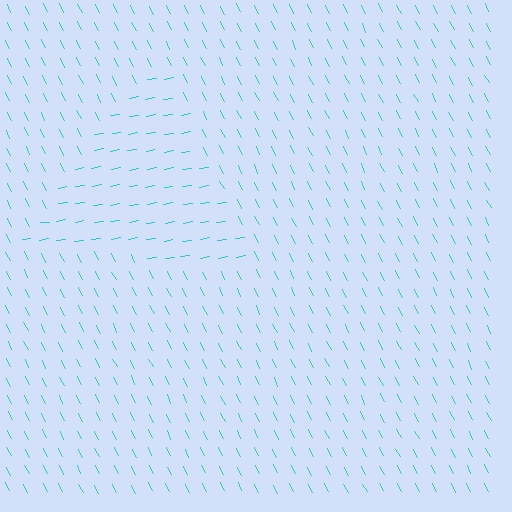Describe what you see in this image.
The image is filled with small cyan line segments. A triangle region in the image has lines oriented differently from the surrounding lines, creating a visible texture boundary.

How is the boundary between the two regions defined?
The boundary is defined purely by a change in line orientation (approximately 72 degrees difference). All lines are the same color and thickness.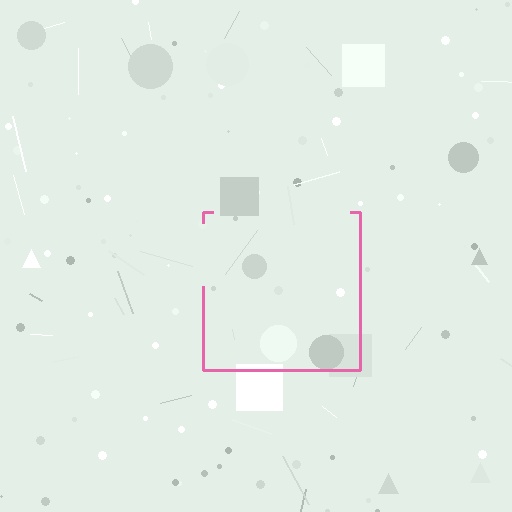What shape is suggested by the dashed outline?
The dashed outline suggests a square.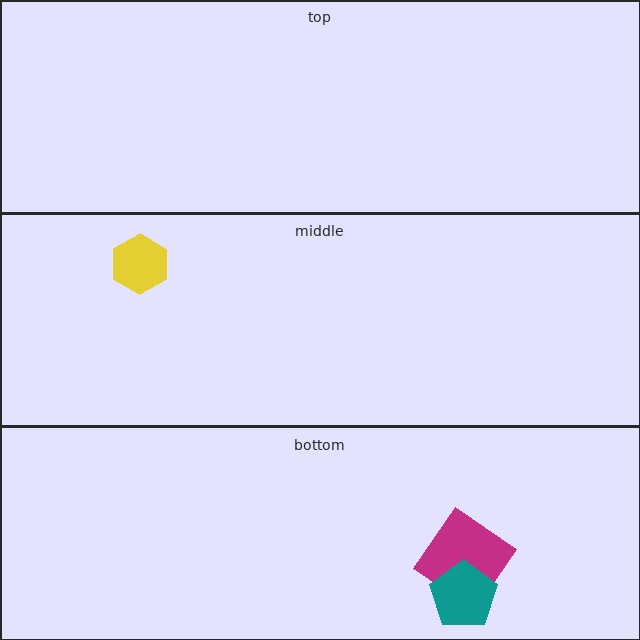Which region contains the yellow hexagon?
The middle region.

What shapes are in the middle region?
The yellow hexagon.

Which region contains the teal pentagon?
The bottom region.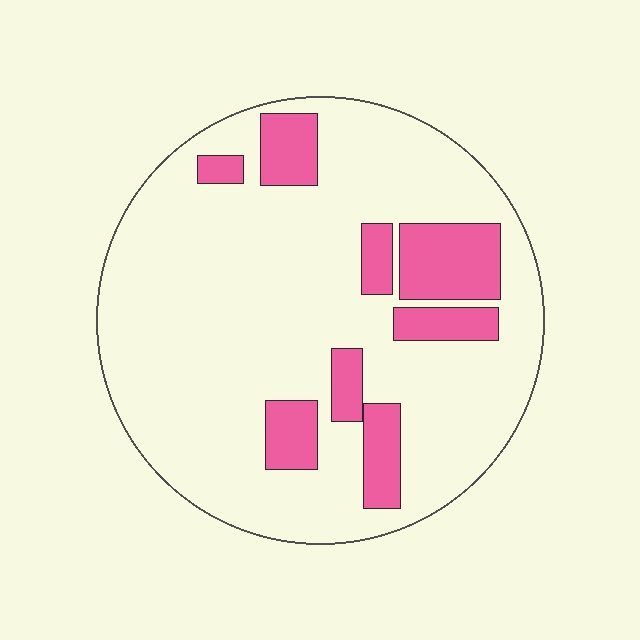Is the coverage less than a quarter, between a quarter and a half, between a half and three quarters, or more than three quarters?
Less than a quarter.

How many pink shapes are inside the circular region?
8.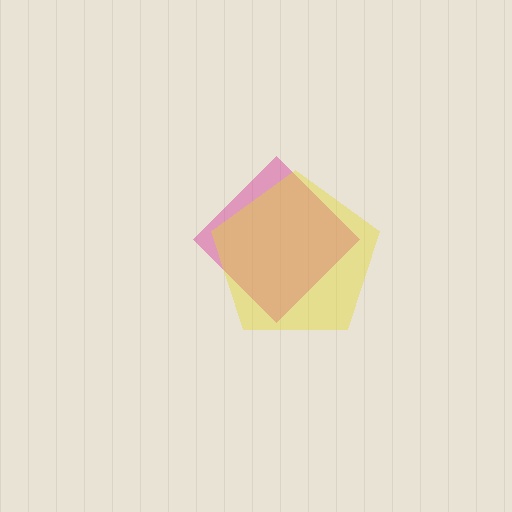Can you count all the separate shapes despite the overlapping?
Yes, there are 2 separate shapes.